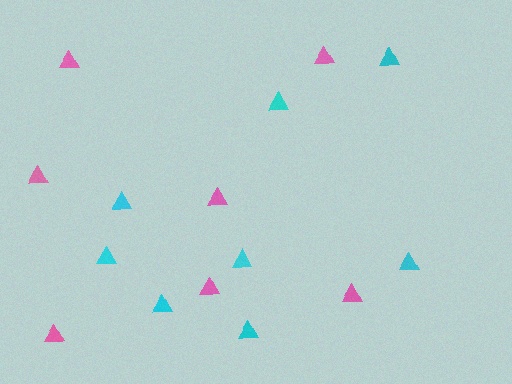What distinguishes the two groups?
There are 2 groups: one group of cyan triangles (8) and one group of pink triangles (7).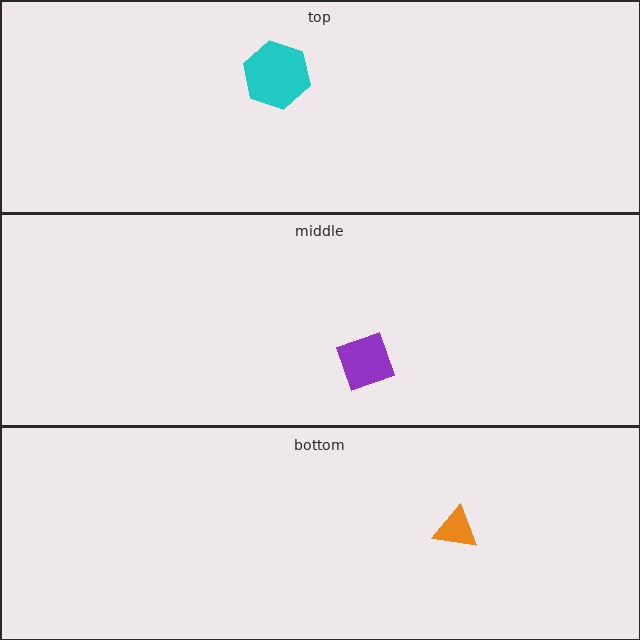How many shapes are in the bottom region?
1.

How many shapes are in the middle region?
1.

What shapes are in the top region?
The cyan hexagon.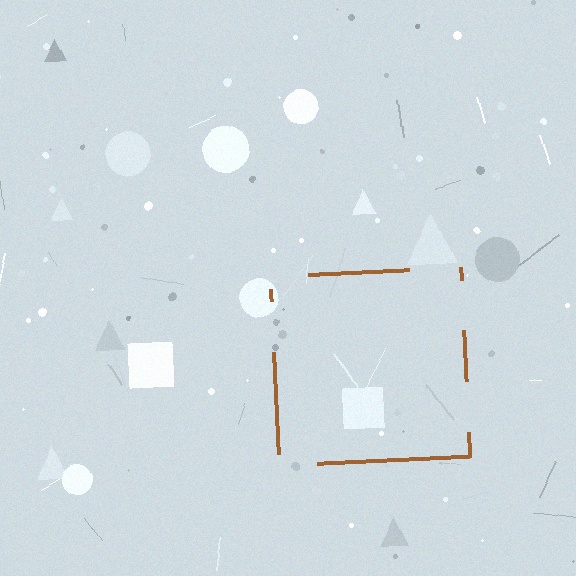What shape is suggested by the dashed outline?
The dashed outline suggests a square.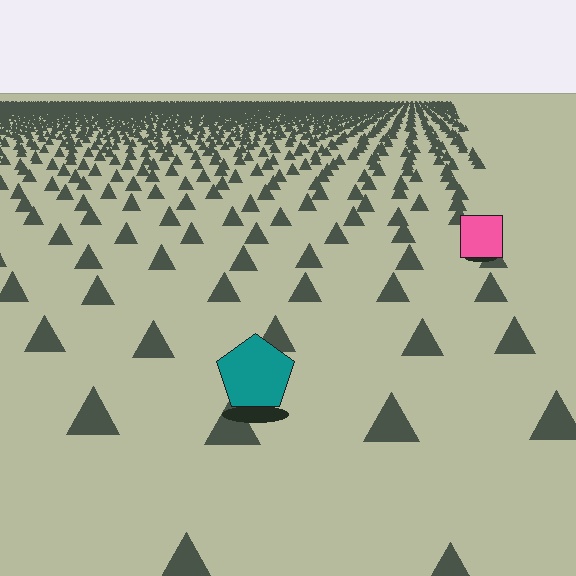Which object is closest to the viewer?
The teal pentagon is closest. The texture marks near it are larger and more spread out.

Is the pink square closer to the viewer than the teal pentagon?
No. The teal pentagon is closer — you can tell from the texture gradient: the ground texture is coarser near it.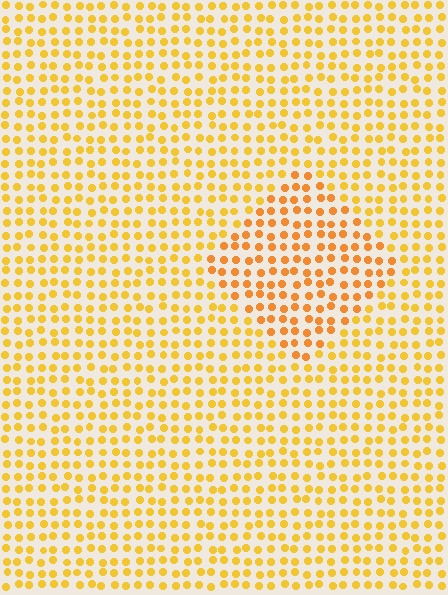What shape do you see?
I see a diamond.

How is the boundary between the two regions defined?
The boundary is defined purely by a slight shift in hue (about 19 degrees). Spacing, size, and orientation are identical on both sides.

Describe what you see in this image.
The image is filled with small yellow elements in a uniform arrangement. A diamond-shaped region is visible where the elements are tinted to a slightly different hue, forming a subtle color boundary.